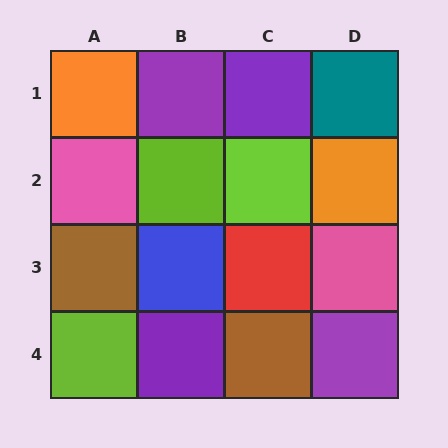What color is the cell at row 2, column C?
Lime.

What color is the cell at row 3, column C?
Red.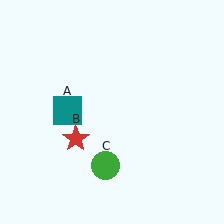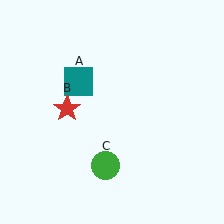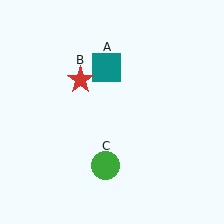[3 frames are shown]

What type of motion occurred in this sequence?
The teal square (object A), red star (object B) rotated clockwise around the center of the scene.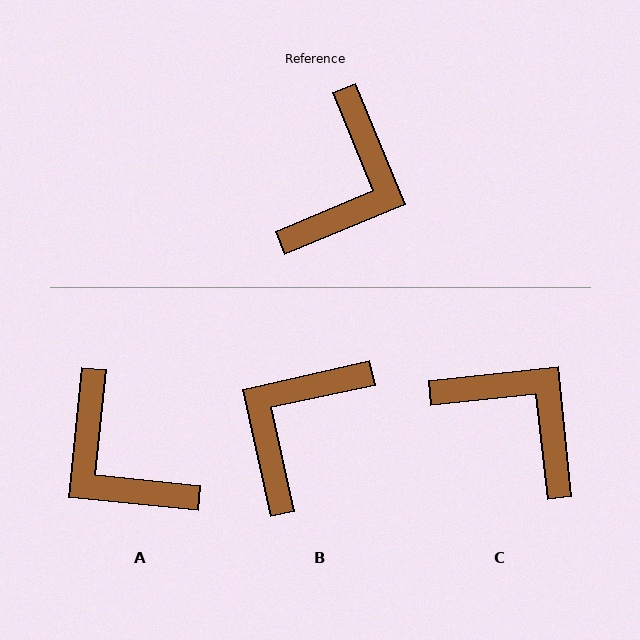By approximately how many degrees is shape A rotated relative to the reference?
Approximately 118 degrees clockwise.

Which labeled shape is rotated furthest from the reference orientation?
B, about 170 degrees away.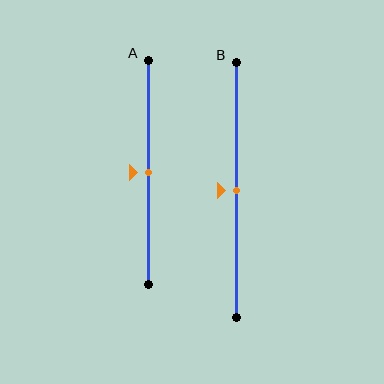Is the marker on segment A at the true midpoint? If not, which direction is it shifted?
Yes, the marker on segment A is at the true midpoint.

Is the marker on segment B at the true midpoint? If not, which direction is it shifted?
Yes, the marker on segment B is at the true midpoint.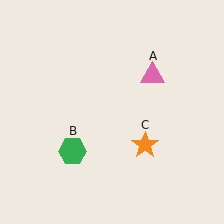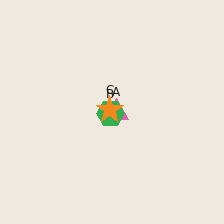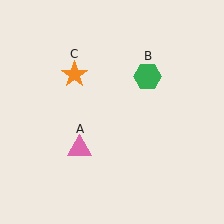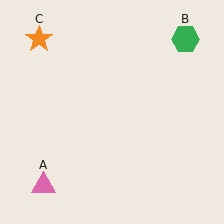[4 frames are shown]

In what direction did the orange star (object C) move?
The orange star (object C) moved up and to the left.